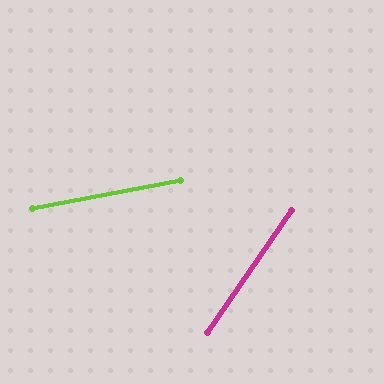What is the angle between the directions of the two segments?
Approximately 45 degrees.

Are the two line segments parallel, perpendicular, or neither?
Neither parallel nor perpendicular — they differ by about 45°.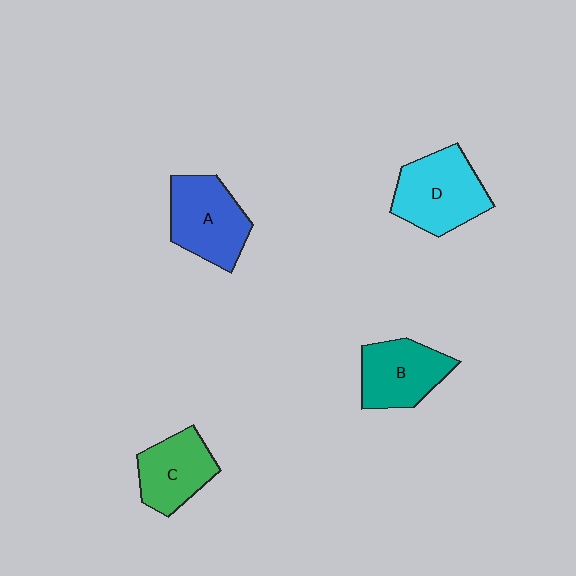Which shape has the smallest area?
Shape C (green).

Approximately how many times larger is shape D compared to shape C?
Approximately 1.3 times.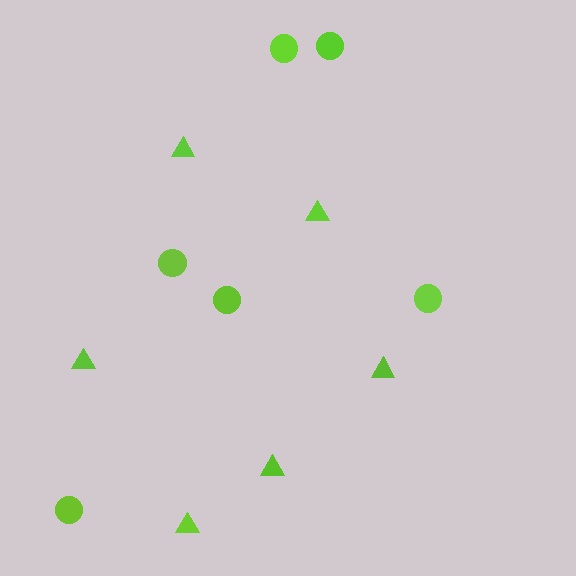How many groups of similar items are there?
There are 2 groups: one group of triangles (6) and one group of circles (6).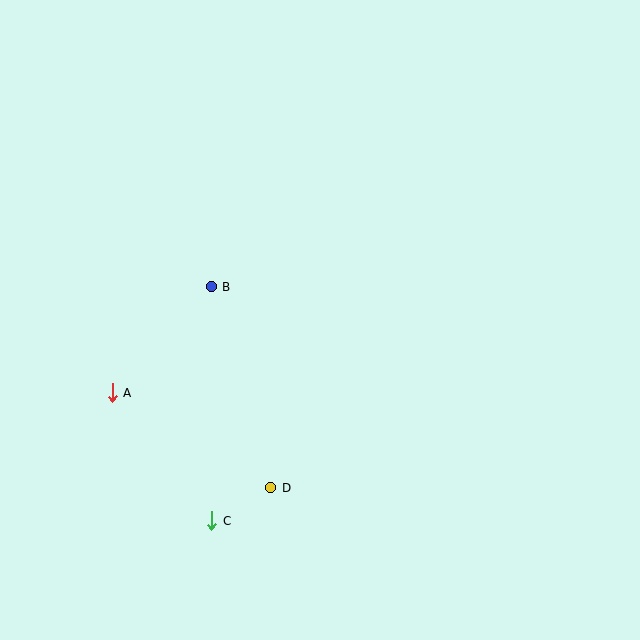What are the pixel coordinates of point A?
Point A is at (112, 393).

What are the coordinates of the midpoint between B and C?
The midpoint between B and C is at (211, 404).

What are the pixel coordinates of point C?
Point C is at (212, 521).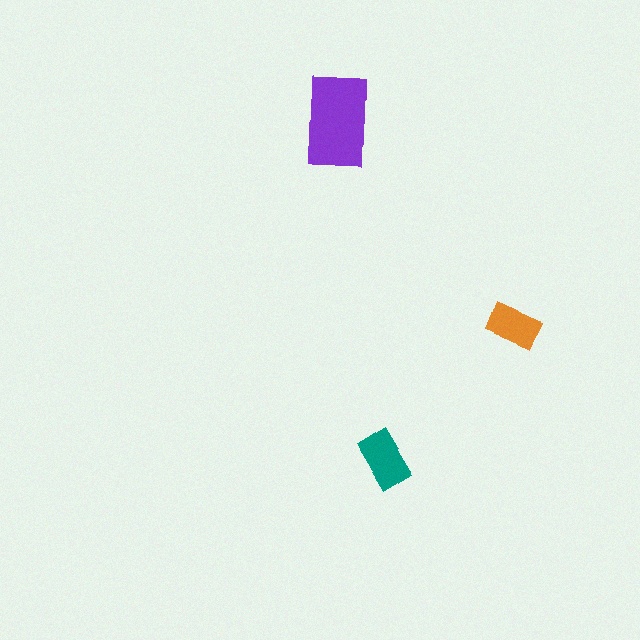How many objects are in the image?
There are 3 objects in the image.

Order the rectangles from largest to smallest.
the purple one, the teal one, the orange one.